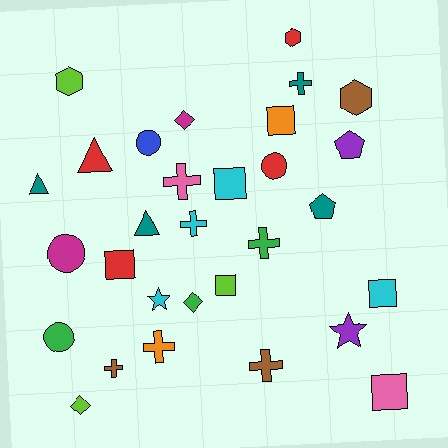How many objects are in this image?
There are 30 objects.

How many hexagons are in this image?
There are 3 hexagons.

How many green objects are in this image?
There are 3 green objects.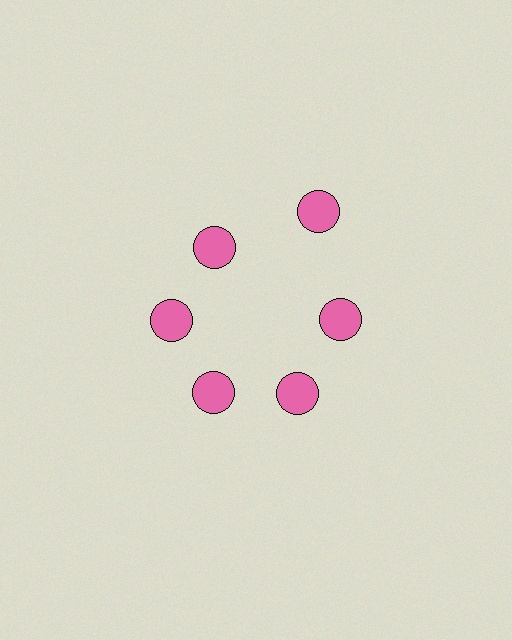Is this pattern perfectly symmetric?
No. The 6 pink circles are arranged in a ring, but one element near the 1 o'clock position is pushed outward from the center, breaking the 6-fold rotational symmetry.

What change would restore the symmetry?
The symmetry would be restored by moving it inward, back onto the ring so that all 6 circles sit at equal angles and equal distance from the center.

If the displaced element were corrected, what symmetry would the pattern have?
It would have 6-fold rotational symmetry — the pattern would map onto itself every 60 degrees.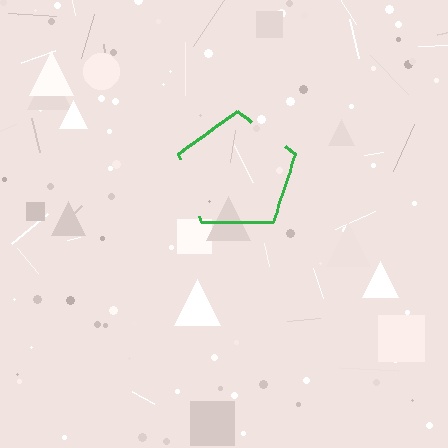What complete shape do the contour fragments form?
The contour fragments form a pentagon.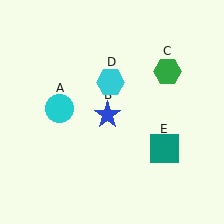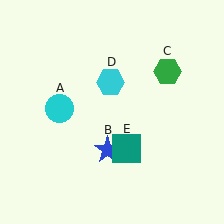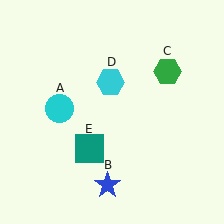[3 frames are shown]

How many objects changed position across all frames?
2 objects changed position: blue star (object B), teal square (object E).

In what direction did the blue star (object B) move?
The blue star (object B) moved down.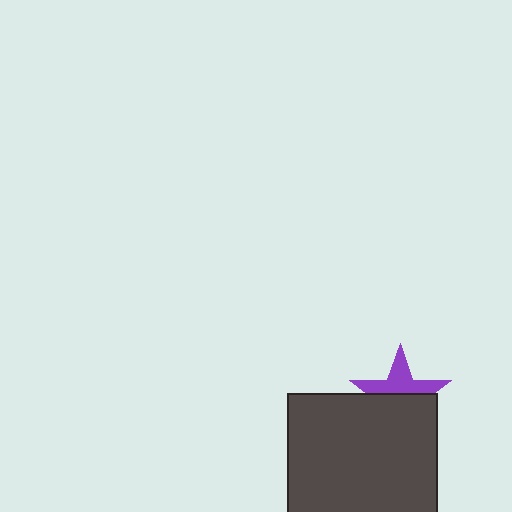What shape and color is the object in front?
The object in front is a dark gray rectangle.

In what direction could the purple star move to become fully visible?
The purple star could move up. That would shift it out from behind the dark gray rectangle entirely.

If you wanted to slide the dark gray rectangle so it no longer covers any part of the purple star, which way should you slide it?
Slide it down — that is the most direct way to separate the two shapes.